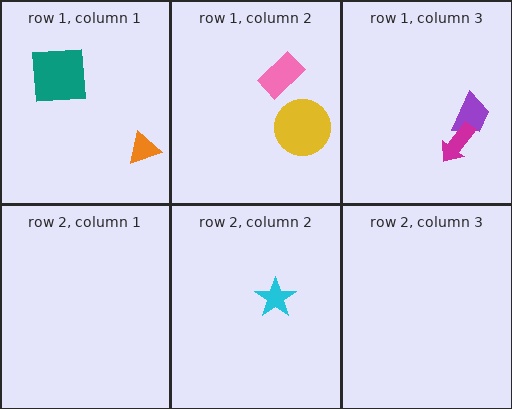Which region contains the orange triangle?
The row 1, column 1 region.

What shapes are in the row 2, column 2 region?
The cyan star.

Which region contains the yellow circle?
The row 1, column 2 region.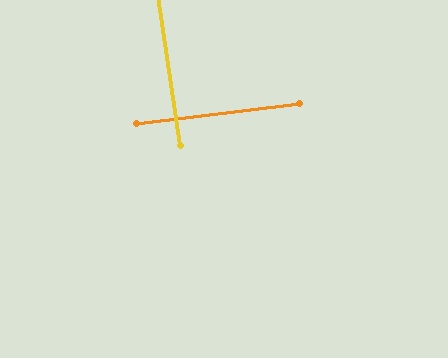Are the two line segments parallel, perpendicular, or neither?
Perpendicular — they meet at approximately 89°.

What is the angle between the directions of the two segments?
Approximately 89 degrees.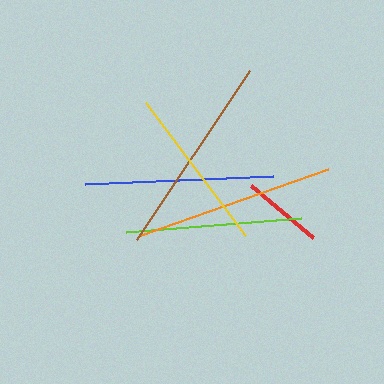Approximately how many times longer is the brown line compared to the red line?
The brown line is approximately 2.5 times the length of the red line.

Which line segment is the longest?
The brown line is the longest at approximately 204 pixels.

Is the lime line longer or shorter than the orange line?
The orange line is longer than the lime line.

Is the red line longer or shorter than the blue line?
The blue line is longer than the red line.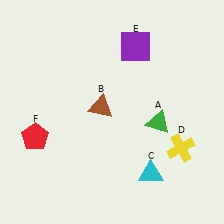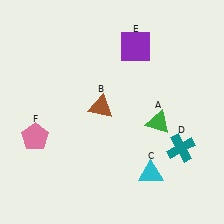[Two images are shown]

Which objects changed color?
D changed from yellow to teal. F changed from red to pink.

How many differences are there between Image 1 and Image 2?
There are 2 differences between the two images.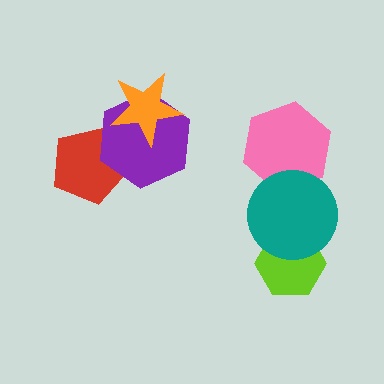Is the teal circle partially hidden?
No, no other shape covers it.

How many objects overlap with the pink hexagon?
1 object overlaps with the pink hexagon.